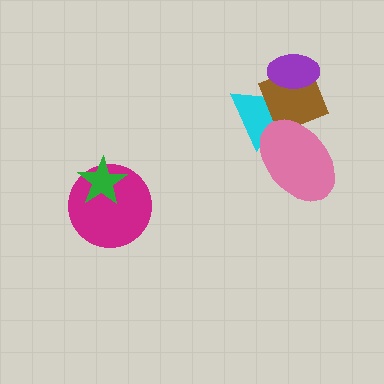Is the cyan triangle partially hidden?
Yes, it is partially covered by another shape.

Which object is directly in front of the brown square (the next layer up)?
The pink ellipse is directly in front of the brown square.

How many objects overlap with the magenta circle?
1 object overlaps with the magenta circle.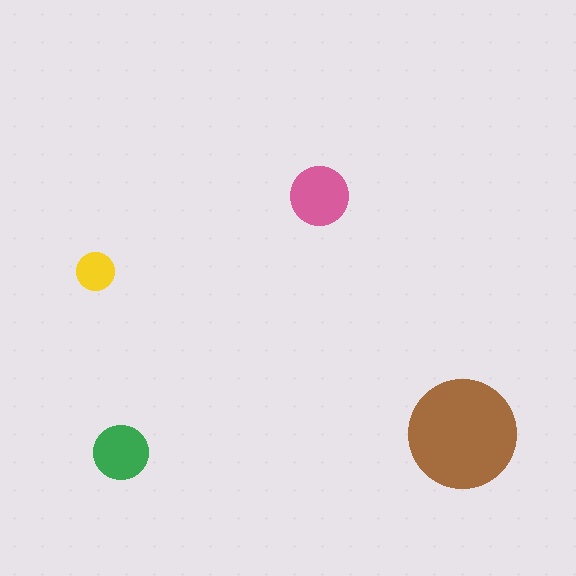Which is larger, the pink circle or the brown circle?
The brown one.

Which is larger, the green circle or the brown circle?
The brown one.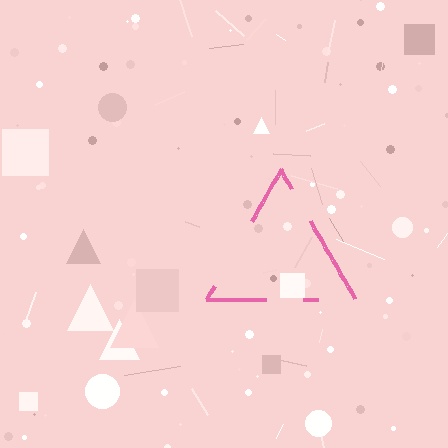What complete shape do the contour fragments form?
The contour fragments form a triangle.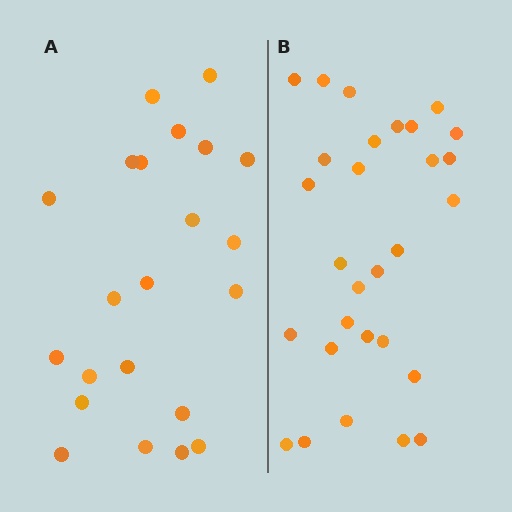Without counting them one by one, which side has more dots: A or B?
Region B (the right region) has more dots.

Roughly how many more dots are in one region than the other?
Region B has roughly 8 or so more dots than region A.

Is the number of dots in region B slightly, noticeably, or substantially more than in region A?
Region B has noticeably more, but not dramatically so. The ratio is roughly 1.3 to 1.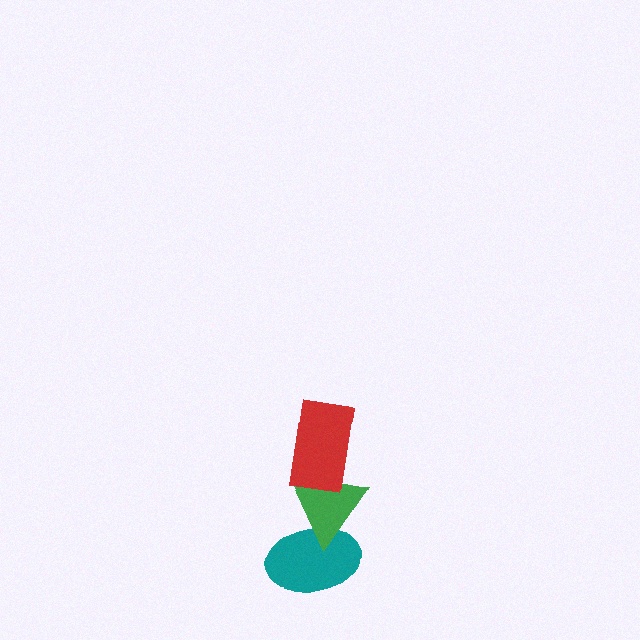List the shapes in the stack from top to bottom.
From top to bottom: the red rectangle, the green triangle, the teal ellipse.